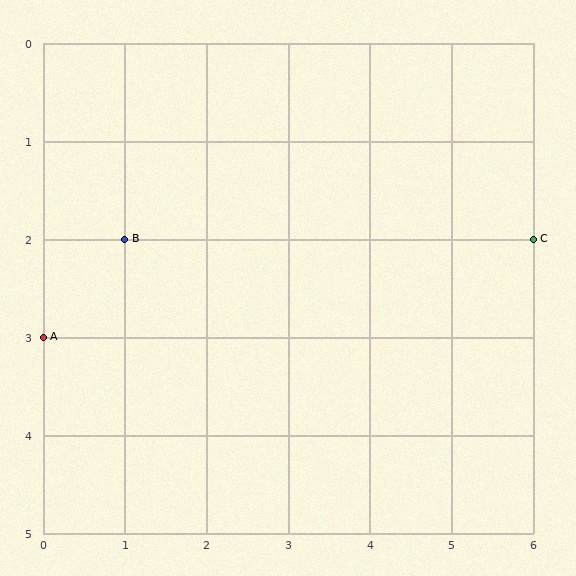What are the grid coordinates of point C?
Point C is at grid coordinates (6, 2).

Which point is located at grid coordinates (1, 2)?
Point B is at (1, 2).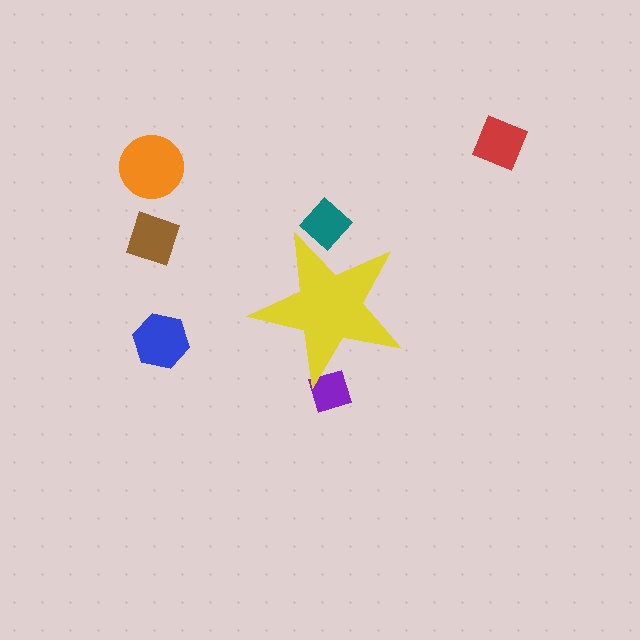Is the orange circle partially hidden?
No, the orange circle is fully visible.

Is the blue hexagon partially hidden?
No, the blue hexagon is fully visible.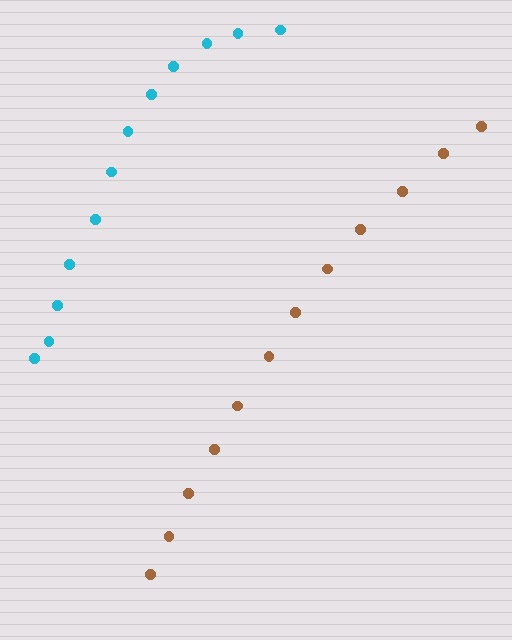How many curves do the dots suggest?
There are 2 distinct paths.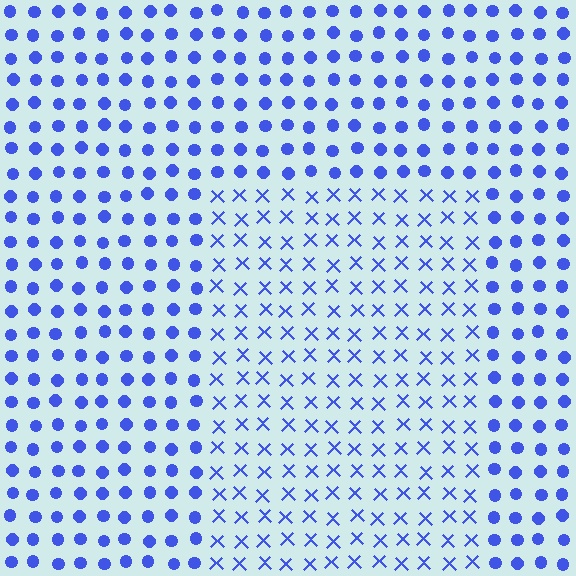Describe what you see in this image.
The image is filled with small blue elements arranged in a uniform grid. A rectangle-shaped region contains X marks, while the surrounding area contains circles. The boundary is defined purely by the change in element shape.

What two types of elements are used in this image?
The image uses X marks inside the rectangle region and circles outside it.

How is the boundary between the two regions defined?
The boundary is defined by a change in element shape: X marks inside vs. circles outside. All elements share the same color and spacing.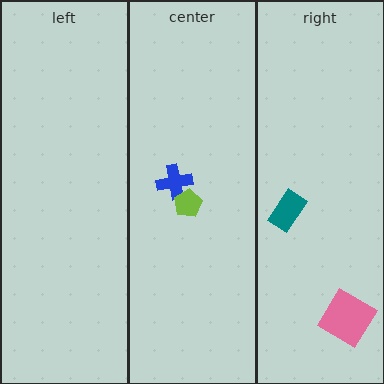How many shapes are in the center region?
2.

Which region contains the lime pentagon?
The center region.